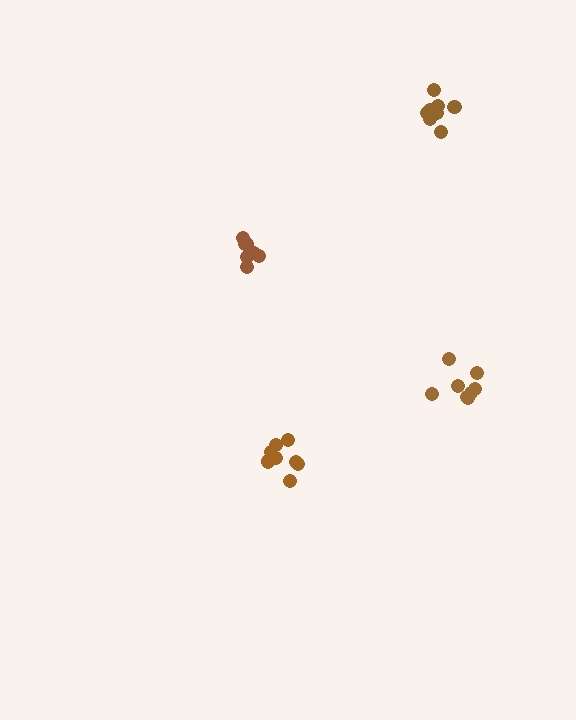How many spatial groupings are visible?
There are 4 spatial groupings.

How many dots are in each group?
Group 1: 9 dots, Group 2: 8 dots, Group 3: 8 dots, Group 4: 7 dots (32 total).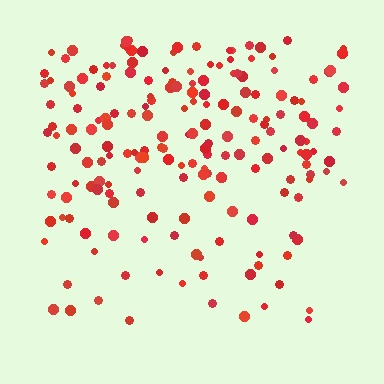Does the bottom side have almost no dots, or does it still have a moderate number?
Still a moderate number, just noticeably fewer than the top.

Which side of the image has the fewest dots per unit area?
The bottom.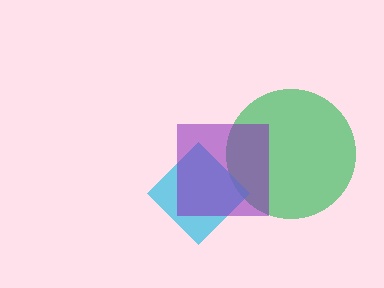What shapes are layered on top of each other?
The layered shapes are: a green circle, a cyan diamond, a purple square.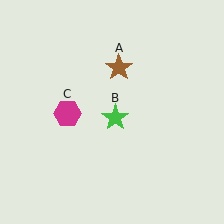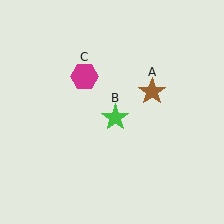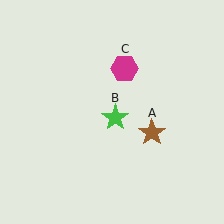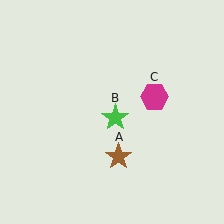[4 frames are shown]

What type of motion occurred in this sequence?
The brown star (object A), magenta hexagon (object C) rotated clockwise around the center of the scene.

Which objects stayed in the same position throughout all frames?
Green star (object B) remained stationary.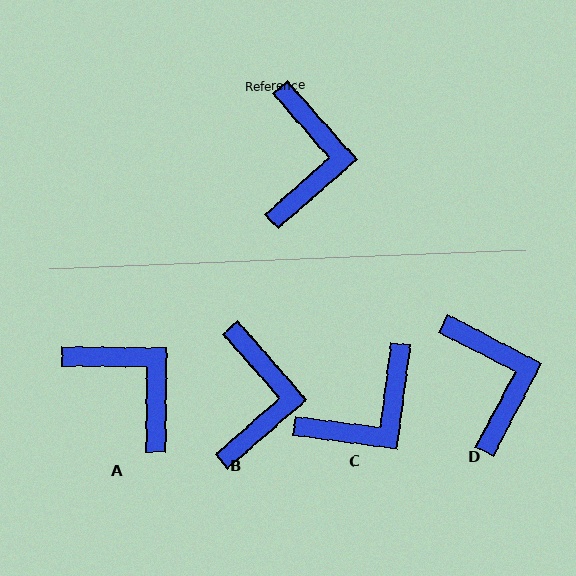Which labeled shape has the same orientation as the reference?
B.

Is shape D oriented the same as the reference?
No, it is off by about 21 degrees.